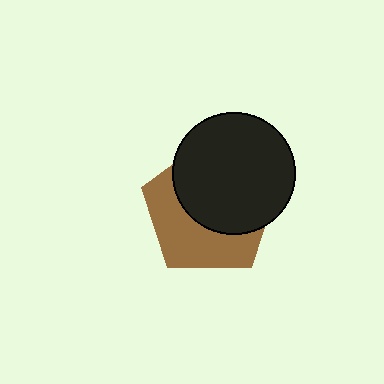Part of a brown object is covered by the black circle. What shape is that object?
It is a pentagon.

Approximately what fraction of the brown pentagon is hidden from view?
Roughly 56% of the brown pentagon is hidden behind the black circle.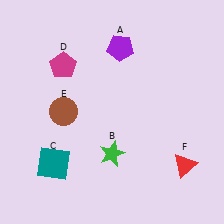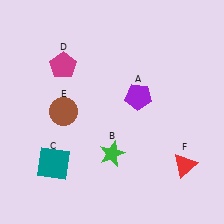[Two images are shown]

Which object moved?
The purple pentagon (A) moved down.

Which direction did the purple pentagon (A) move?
The purple pentagon (A) moved down.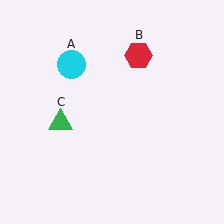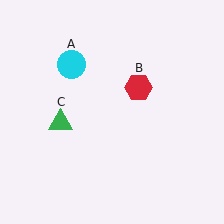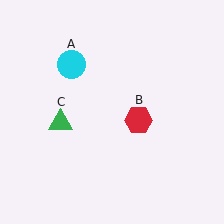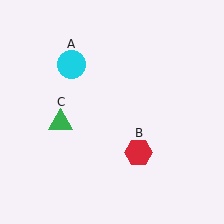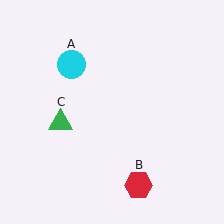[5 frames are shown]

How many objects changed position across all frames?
1 object changed position: red hexagon (object B).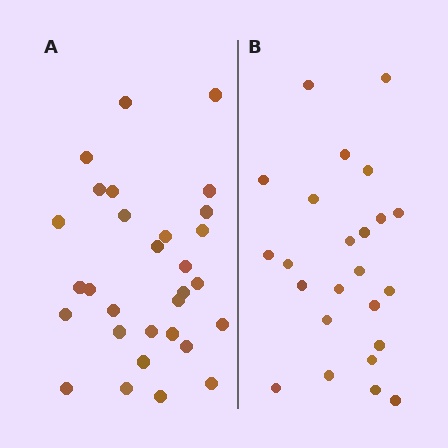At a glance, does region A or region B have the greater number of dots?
Region A (the left region) has more dots.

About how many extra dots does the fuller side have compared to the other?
Region A has about 6 more dots than region B.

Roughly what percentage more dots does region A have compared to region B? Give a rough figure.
About 25% more.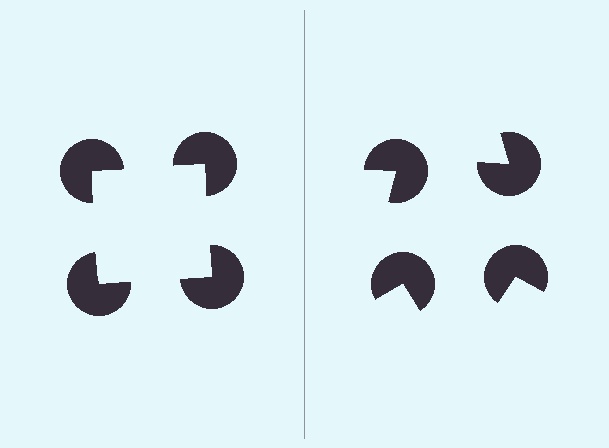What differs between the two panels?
The pac-man discs are positioned identically on both sides; only the wedge orientations differ. On the left they align to a square; on the right they are misaligned.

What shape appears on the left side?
An illusory square.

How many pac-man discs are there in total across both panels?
8 — 4 on each side.